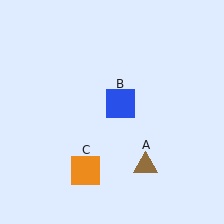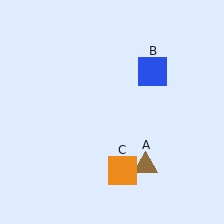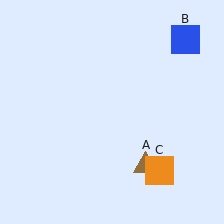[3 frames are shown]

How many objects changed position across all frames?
2 objects changed position: blue square (object B), orange square (object C).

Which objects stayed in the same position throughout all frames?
Brown triangle (object A) remained stationary.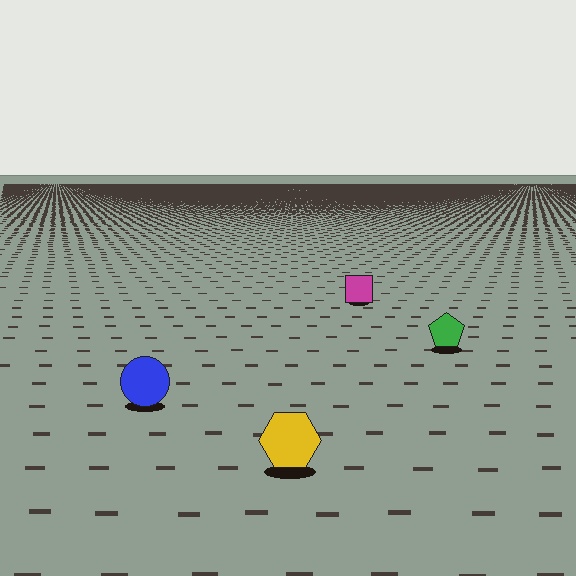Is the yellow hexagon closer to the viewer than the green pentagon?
Yes. The yellow hexagon is closer — you can tell from the texture gradient: the ground texture is coarser near it.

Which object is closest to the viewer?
The yellow hexagon is closest. The texture marks near it are larger and more spread out.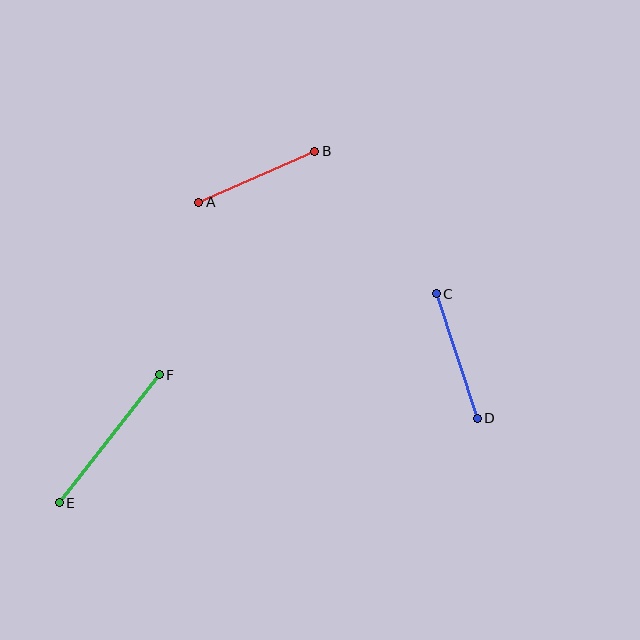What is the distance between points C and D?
The distance is approximately 131 pixels.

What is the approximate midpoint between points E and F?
The midpoint is at approximately (109, 439) pixels.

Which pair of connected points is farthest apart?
Points E and F are farthest apart.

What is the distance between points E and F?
The distance is approximately 162 pixels.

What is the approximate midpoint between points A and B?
The midpoint is at approximately (257, 177) pixels.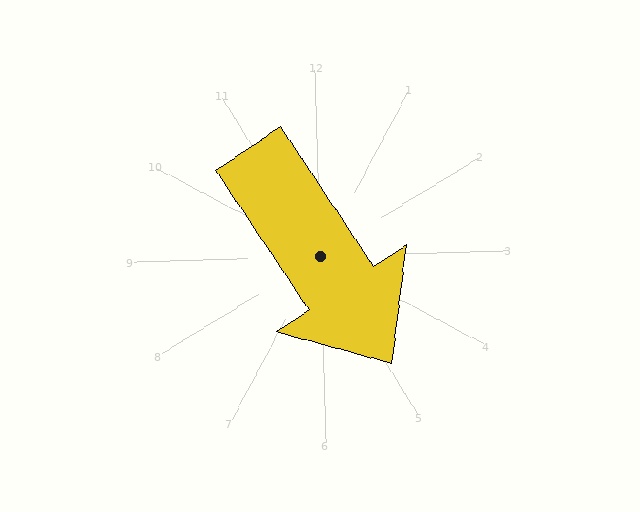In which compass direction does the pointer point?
Southeast.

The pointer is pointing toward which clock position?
Roughly 5 o'clock.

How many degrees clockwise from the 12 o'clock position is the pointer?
Approximately 148 degrees.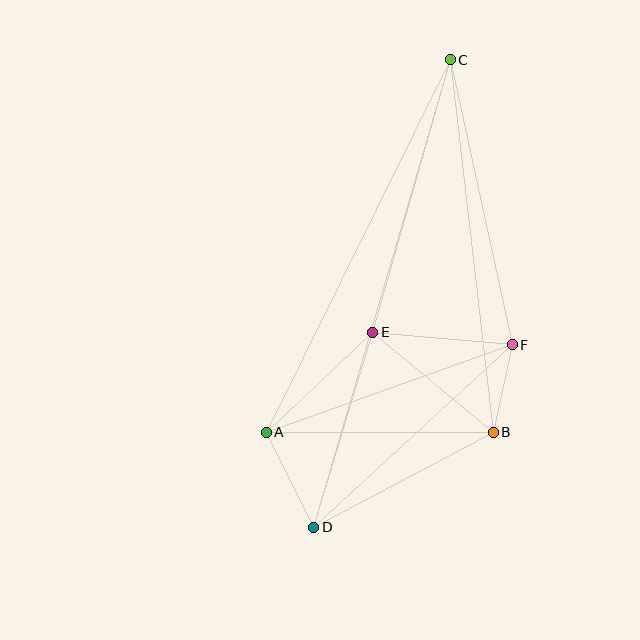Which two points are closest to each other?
Points B and F are closest to each other.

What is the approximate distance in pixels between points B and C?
The distance between B and C is approximately 375 pixels.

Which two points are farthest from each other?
Points C and D are farthest from each other.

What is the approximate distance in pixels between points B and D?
The distance between B and D is approximately 203 pixels.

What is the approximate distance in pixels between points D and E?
The distance between D and E is approximately 204 pixels.